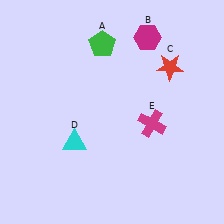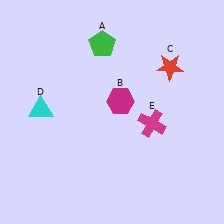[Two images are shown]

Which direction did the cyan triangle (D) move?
The cyan triangle (D) moved left.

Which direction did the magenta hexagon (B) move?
The magenta hexagon (B) moved down.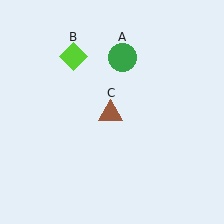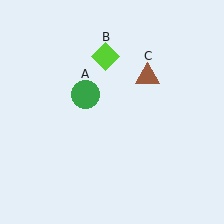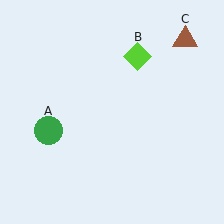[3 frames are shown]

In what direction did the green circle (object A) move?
The green circle (object A) moved down and to the left.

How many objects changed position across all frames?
3 objects changed position: green circle (object A), lime diamond (object B), brown triangle (object C).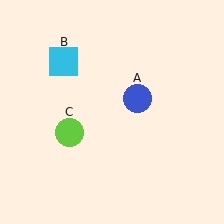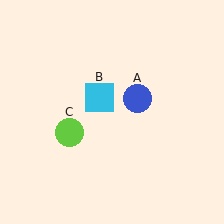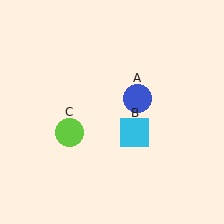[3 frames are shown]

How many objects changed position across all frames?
1 object changed position: cyan square (object B).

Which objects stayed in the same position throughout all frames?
Blue circle (object A) and lime circle (object C) remained stationary.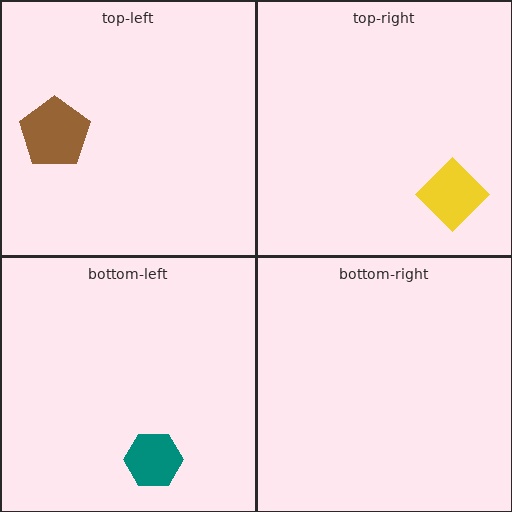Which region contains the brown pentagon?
The top-left region.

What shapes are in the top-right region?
The yellow diamond.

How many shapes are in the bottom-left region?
1.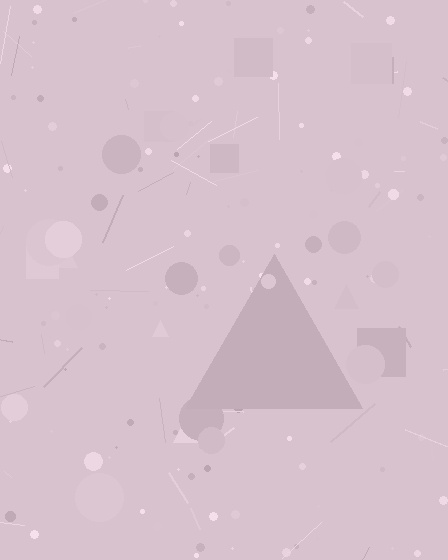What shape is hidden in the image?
A triangle is hidden in the image.